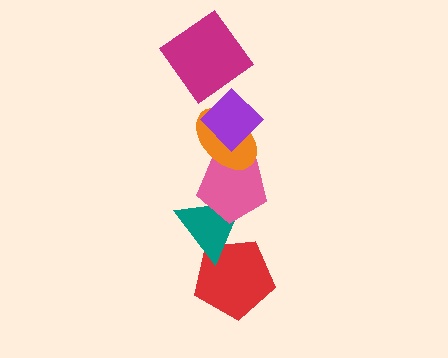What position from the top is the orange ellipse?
The orange ellipse is 3rd from the top.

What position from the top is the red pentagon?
The red pentagon is 6th from the top.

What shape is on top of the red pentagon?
The teal triangle is on top of the red pentagon.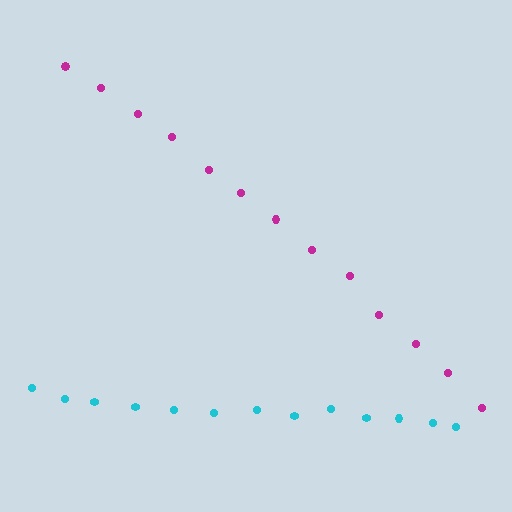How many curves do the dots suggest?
There are 2 distinct paths.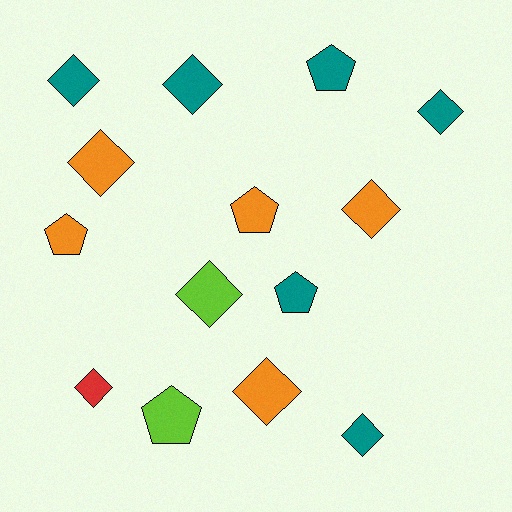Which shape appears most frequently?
Diamond, with 9 objects.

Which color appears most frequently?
Teal, with 6 objects.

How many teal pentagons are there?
There are 2 teal pentagons.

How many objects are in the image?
There are 14 objects.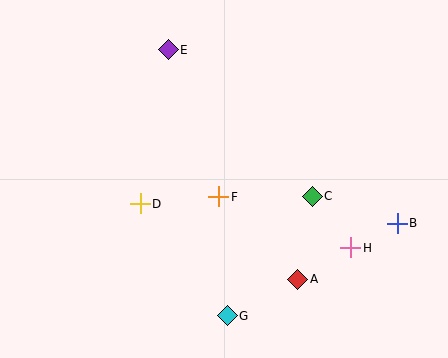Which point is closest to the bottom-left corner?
Point D is closest to the bottom-left corner.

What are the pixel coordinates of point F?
Point F is at (219, 197).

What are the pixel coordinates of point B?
Point B is at (397, 223).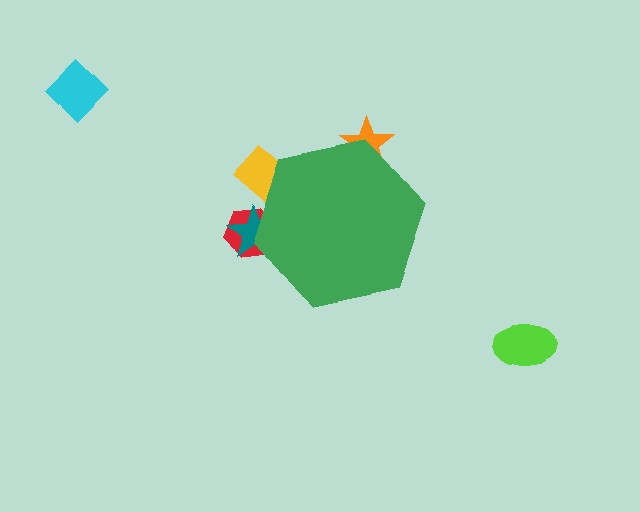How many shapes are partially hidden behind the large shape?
4 shapes are partially hidden.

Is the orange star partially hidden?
Yes, the orange star is partially hidden behind the green hexagon.